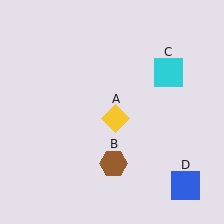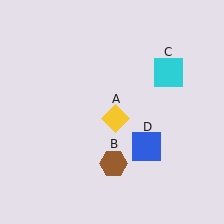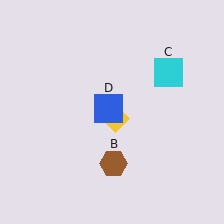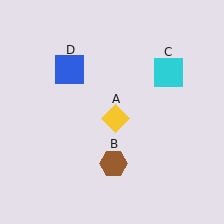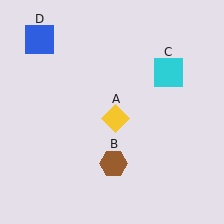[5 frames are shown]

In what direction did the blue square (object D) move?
The blue square (object D) moved up and to the left.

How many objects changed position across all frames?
1 object changed position: blue square (object D).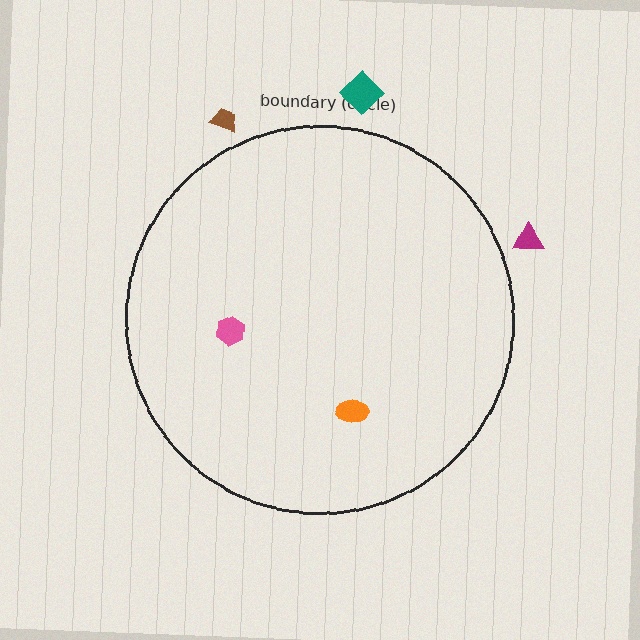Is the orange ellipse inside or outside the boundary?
Inside.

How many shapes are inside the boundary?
2 inside, 3 outside.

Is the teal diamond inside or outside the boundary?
Outside.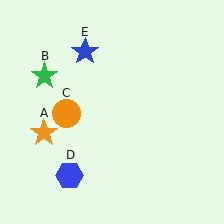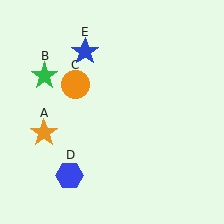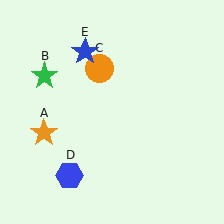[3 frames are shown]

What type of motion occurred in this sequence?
The orange circle (object C) rotated clockwise around the center of the scene.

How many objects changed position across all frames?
1 object changed position: orange circle (object C).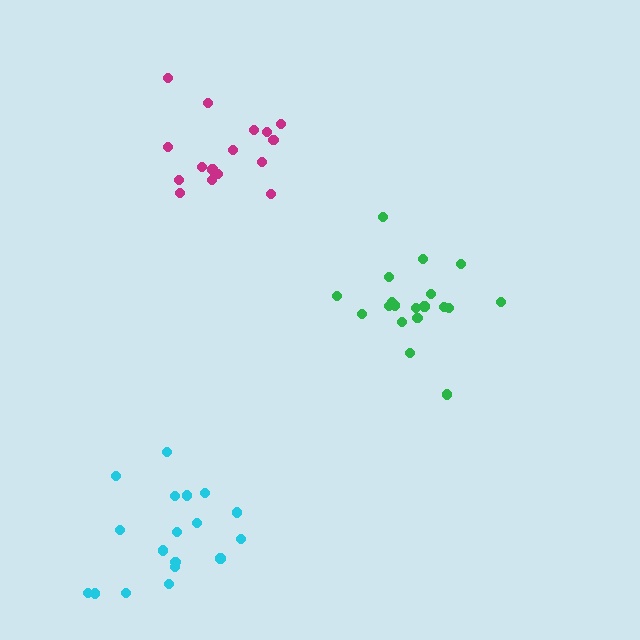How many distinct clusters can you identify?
There are 3 distinct clusters.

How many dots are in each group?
Group 1: 19 dots, Group 2: 16 dots, Group 3: 18 dots (53 total).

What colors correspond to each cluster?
The clusters are colored: green, magenta, cyan.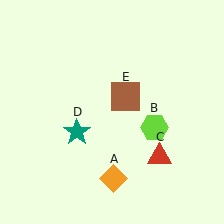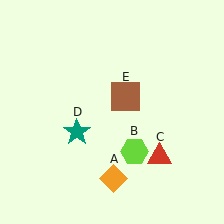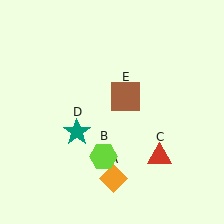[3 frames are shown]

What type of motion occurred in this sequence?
The lime hexagon (object B) rotated clockwise around the center of the scene.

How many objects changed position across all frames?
1 object changed position: lime hexagon (object B).